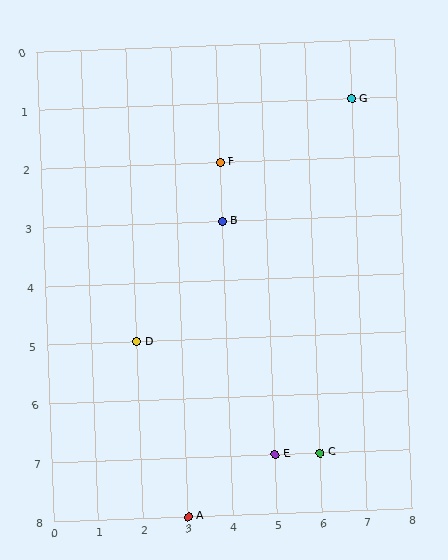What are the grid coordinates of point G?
Point G is at grid coordinates (7, 1).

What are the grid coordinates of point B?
Point B is at grid coordinates (4, 3).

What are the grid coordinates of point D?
Point D is at grid coordinates (2, 5).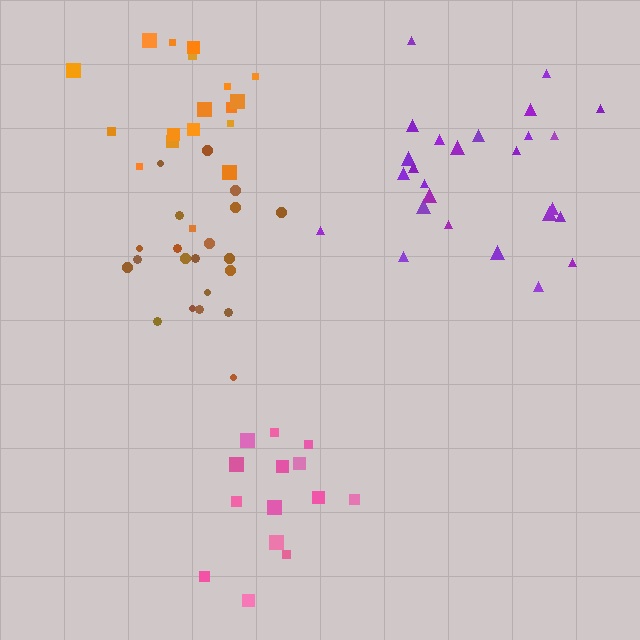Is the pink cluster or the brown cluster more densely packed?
Brown.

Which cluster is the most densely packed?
Brown.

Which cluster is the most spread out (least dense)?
Pink.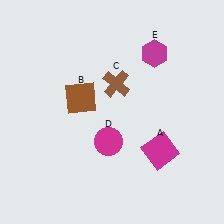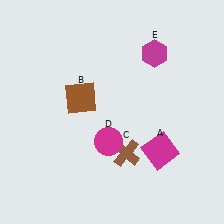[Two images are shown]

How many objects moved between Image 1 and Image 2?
1 object moved between the two images.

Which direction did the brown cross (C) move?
The brown cross (C) moved down.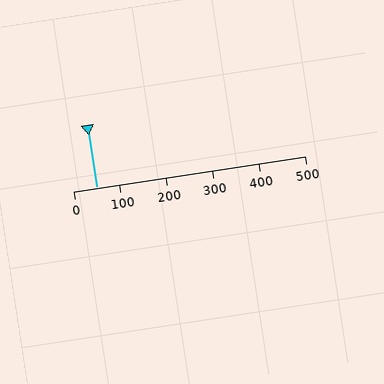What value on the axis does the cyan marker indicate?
The marker indicates approximately 50.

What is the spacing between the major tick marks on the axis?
The major ticks are spaced 100 apart.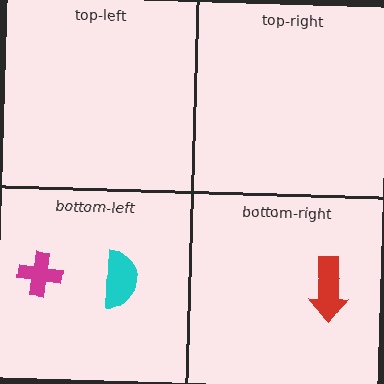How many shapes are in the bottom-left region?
2.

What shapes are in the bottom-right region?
The red arrow.